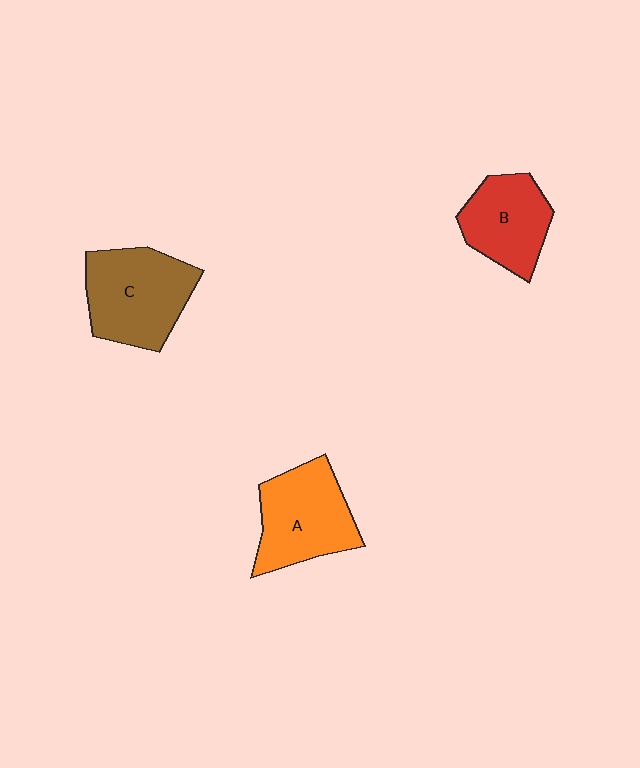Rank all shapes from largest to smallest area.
From largest to smallest: C (brown), A (orange), B (red).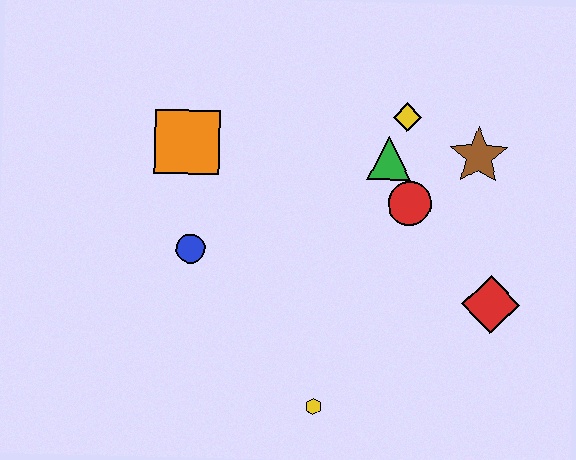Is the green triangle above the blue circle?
Yes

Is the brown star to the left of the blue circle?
No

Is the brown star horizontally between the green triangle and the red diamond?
Yes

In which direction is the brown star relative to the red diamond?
The brown star is above the red diamond.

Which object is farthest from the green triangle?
The yellow hexagon is farthest from the green triangle.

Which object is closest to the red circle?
The green triangle is closest to the red circle.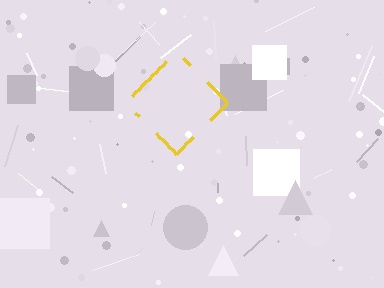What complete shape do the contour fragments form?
The contour fragments form a diamond.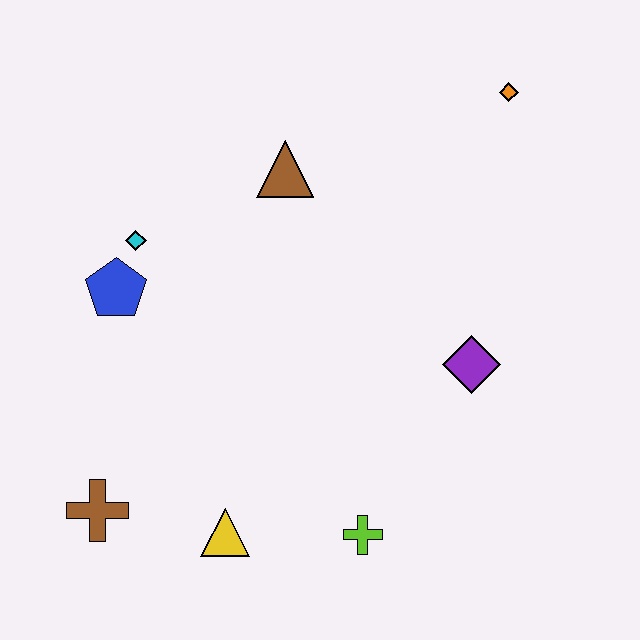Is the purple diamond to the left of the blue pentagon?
No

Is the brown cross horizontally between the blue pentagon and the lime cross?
No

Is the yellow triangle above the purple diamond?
No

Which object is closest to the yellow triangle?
The brown cross is closest to the yellow triangle.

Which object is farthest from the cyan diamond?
The orange diamond is farthest from the cyan diamond.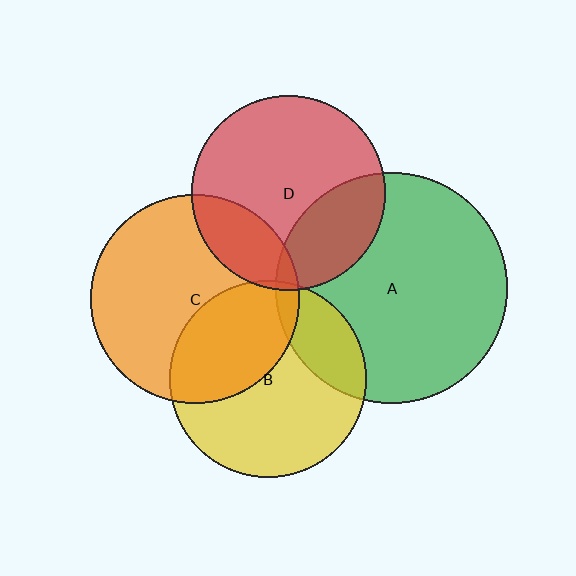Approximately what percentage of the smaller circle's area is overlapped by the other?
Approximately 40%.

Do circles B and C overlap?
Yes.